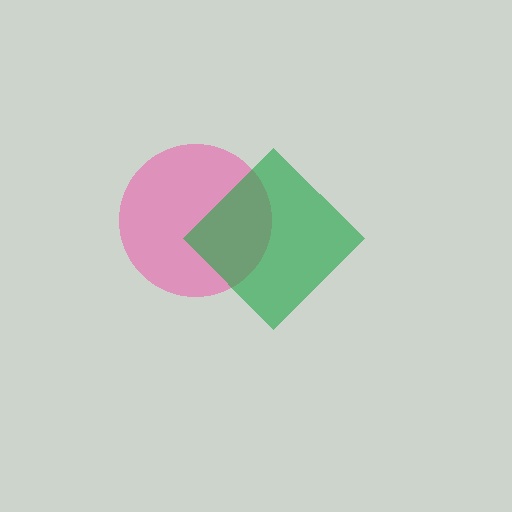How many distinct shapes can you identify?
There are 2 distinct shapes: a pink circle, a green diamond.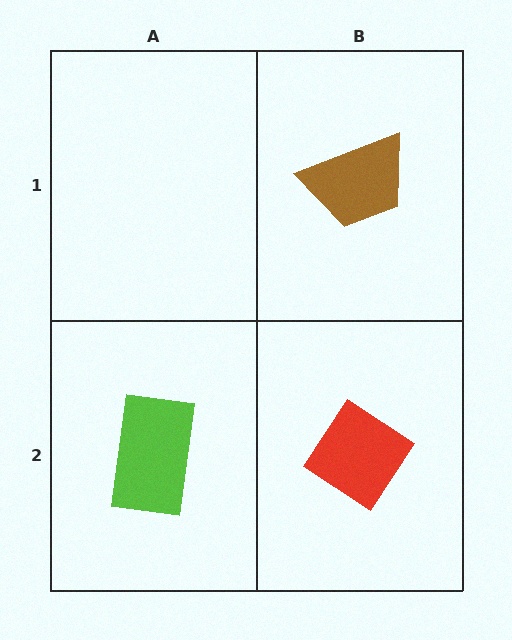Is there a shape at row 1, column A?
No, that cell is empty.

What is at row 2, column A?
A lime rectangle.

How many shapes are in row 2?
2 shapes.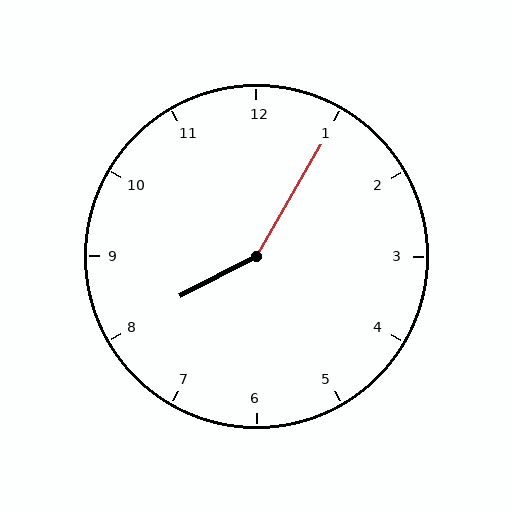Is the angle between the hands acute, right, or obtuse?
It is obtuse.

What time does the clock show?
8:05.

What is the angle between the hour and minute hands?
Approximately 148 degrees.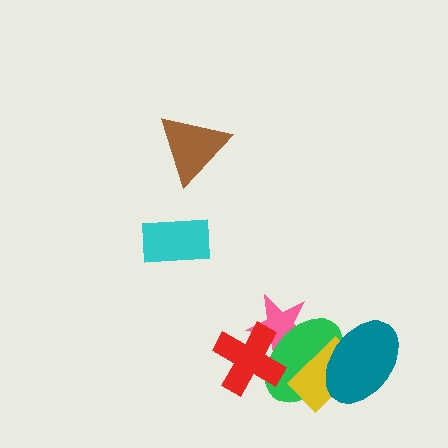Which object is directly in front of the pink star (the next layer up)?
The green ellipse is directly in front of the pink star.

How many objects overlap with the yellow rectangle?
2 objects overlap with the yellow rectangle.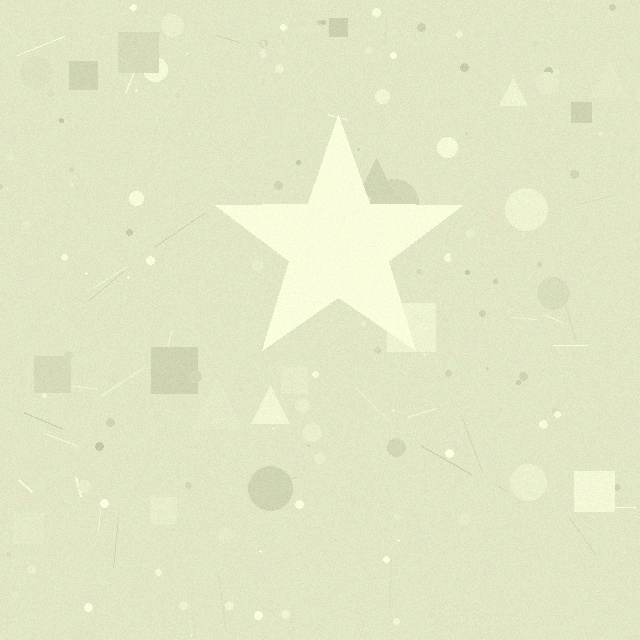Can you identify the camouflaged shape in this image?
The camouflaged shape is a star.